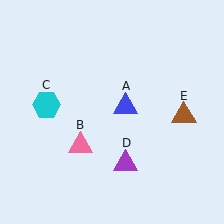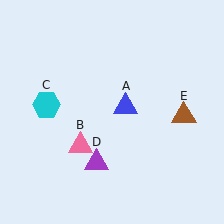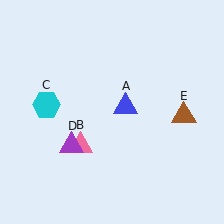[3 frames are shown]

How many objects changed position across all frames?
1 object changed position: purple triangle (object D).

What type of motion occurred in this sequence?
The purple triangle (object D) rotated clockwise around the center of the scene.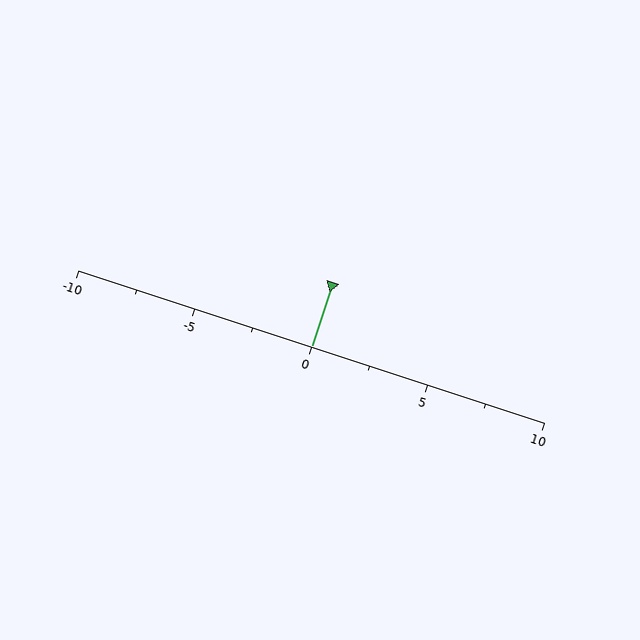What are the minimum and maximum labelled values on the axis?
The axis runs from -10 to 10.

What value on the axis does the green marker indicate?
The marker indicates approximately 0.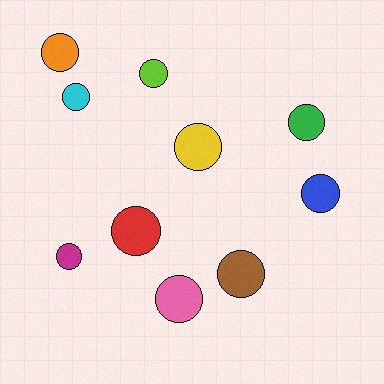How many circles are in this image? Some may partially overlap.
There are 10 circles.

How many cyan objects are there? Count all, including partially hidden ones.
There is 1 cyan object.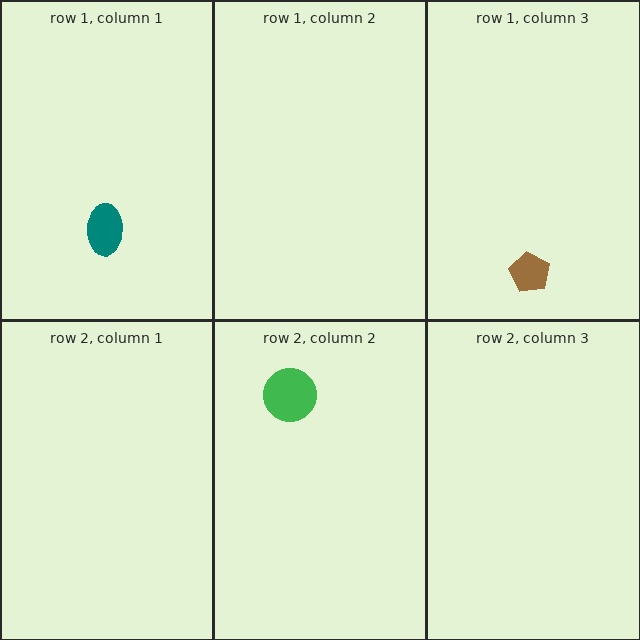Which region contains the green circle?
The row 2, column 2 region.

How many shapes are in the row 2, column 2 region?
1.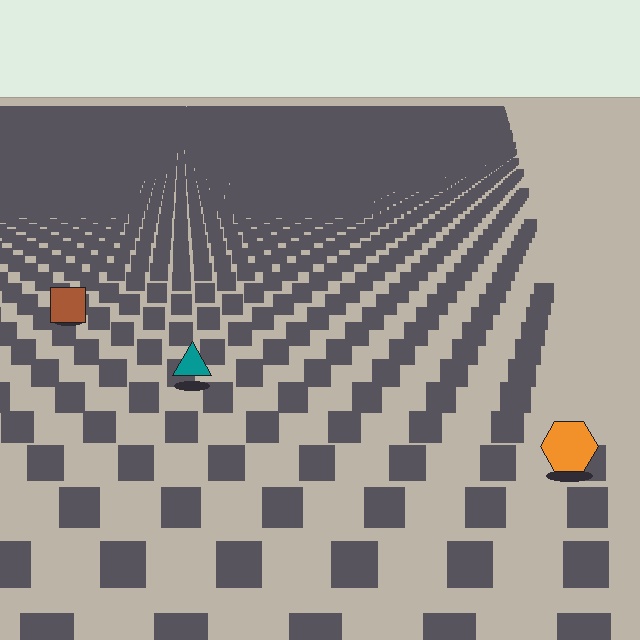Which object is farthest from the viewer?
The brown square is farthest from the viewer. It appears smaller and the ground texture around it is denser.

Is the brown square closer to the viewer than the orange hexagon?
No. The orange hexagon is closer — you can tell from the texture gradient: the ground texture is coarser near it.